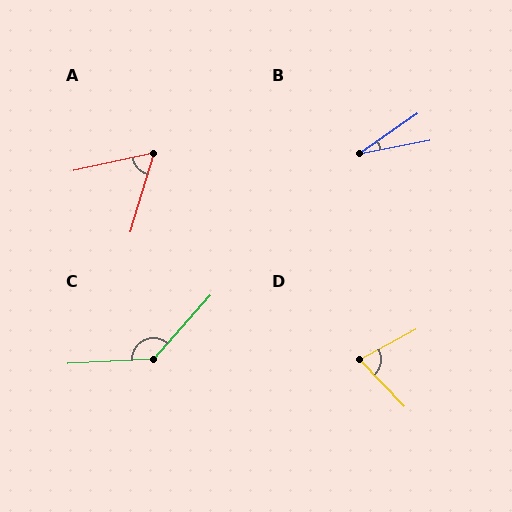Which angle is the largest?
C, at approximately 134 degrees.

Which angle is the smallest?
B, at approximately 24 degrees.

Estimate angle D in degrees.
Approximately 74 degrees.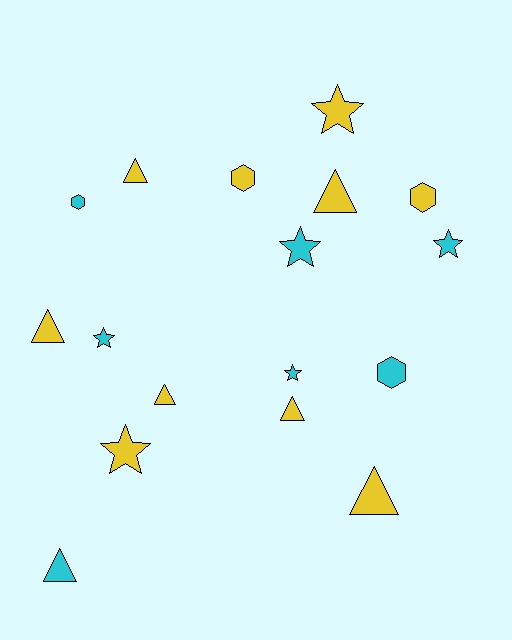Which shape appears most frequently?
Triangle, with 7 objects.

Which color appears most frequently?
Yellow, with 10 objects.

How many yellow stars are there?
There are 2 yellow stars.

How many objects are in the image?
There are 17 objects.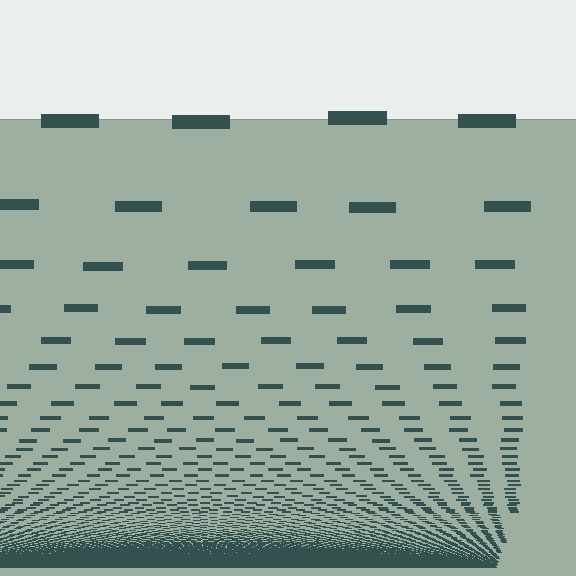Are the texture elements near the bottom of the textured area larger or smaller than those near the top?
Smaller. The gradient is inverted — elements near the bottom are smaller and denser.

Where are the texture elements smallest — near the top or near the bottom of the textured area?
Near the bottom.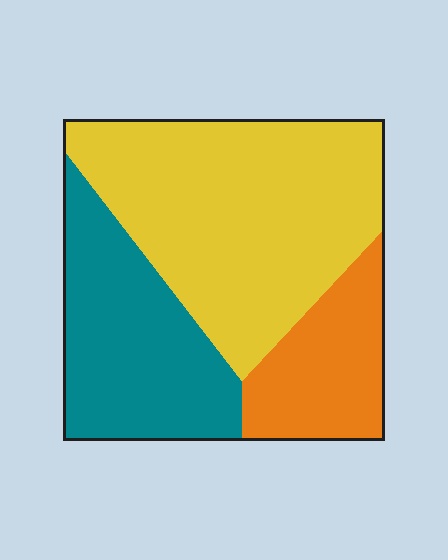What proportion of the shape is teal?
Teal takes up about one third (1/3) of the shape.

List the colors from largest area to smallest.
From largest to smallest: yellow, teal, orange.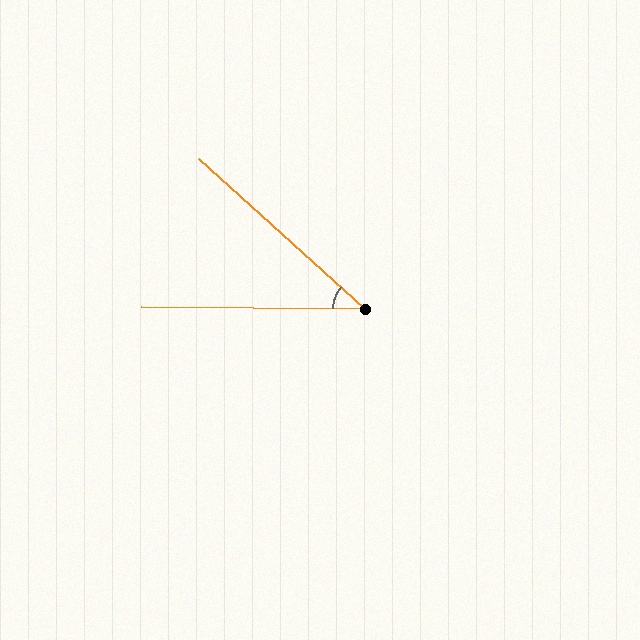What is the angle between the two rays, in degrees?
Approximately 42 degrees.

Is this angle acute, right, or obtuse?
It is acute.